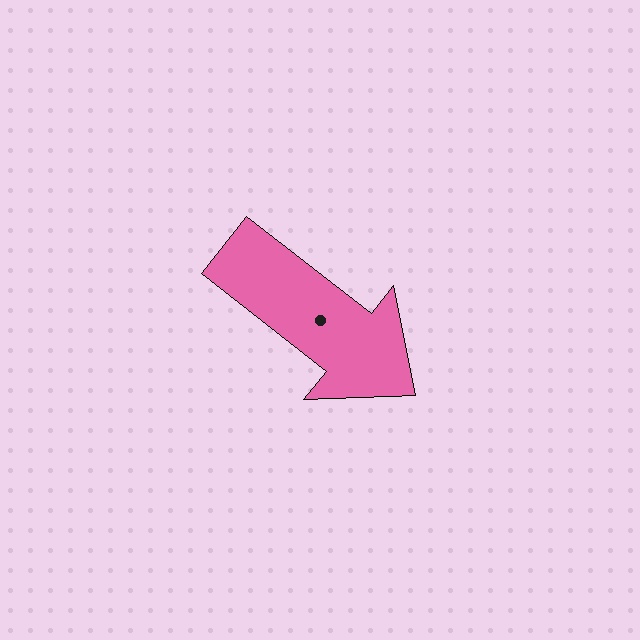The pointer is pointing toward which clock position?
Roughly 4 o'clock.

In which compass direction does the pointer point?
Southeast.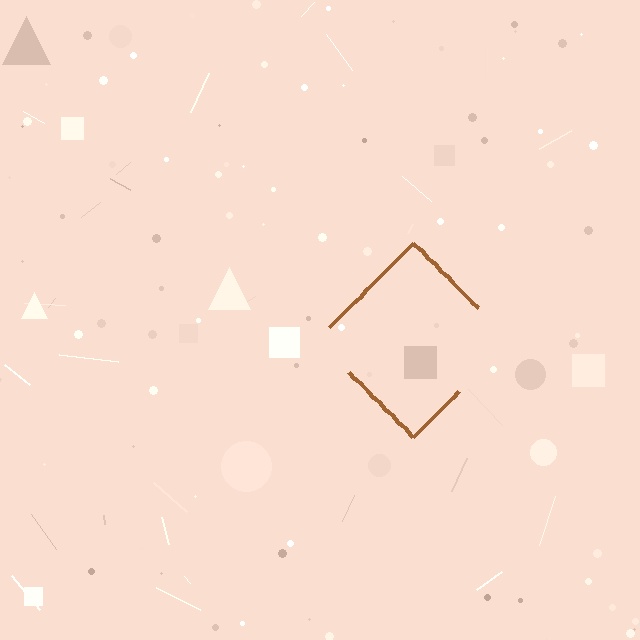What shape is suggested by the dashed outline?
The dashed outline suggests a diamond.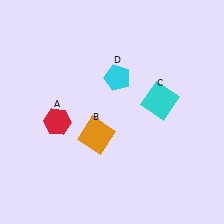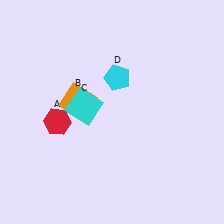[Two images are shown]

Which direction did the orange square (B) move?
The orange square (B) moved up.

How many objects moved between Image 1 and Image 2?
2 objects moved between the two images.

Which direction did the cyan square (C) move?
The cyan square (C) moved left.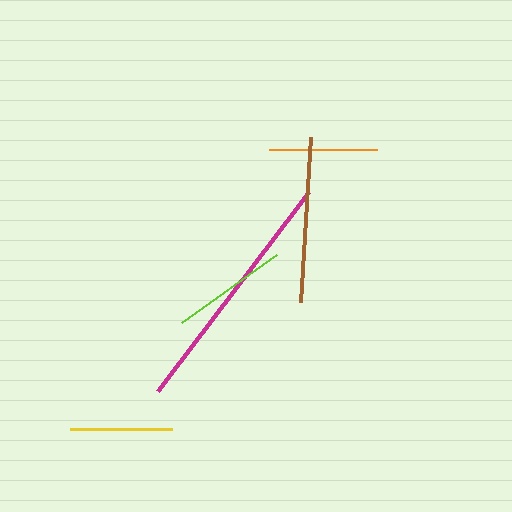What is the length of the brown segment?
The brown segment is approximately 165 pixels long.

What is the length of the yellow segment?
The yellow segment is approximately 102 pixels long.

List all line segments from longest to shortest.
From longest to shortest: magenta, brown, lime, orange, yellow.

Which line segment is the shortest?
The yellow line is the shortest at approximately 102 pixels.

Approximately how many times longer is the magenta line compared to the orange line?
The magenta line is approximately 2.3 times the length of the orange line.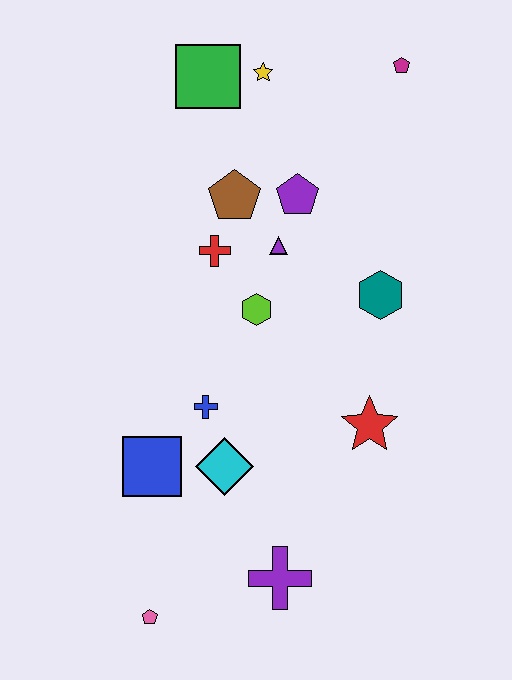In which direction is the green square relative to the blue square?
The green square is above the blue square.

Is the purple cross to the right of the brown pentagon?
Yes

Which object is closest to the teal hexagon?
The purple triangle is closest to the teal hexagon.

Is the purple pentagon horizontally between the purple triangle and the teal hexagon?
Yes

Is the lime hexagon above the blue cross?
Yes